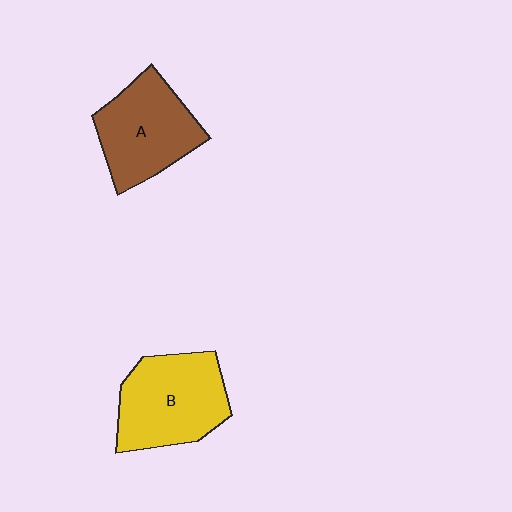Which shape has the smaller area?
Shape A (brown).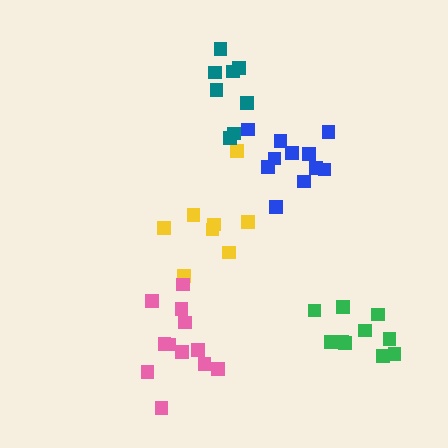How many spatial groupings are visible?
There are 5 spatial groupings.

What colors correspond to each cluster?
The clusters are colored: yellow, green, blue, teal, pink.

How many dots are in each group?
Group 1: 9 dots, Group 2: 10 dots, Group 3: 11 dots, Group 4: 8 dots, Group 5: 12 dots (50 total).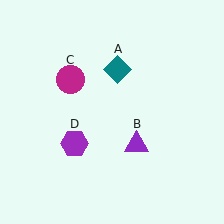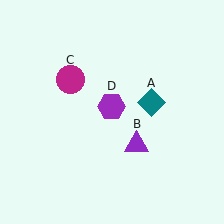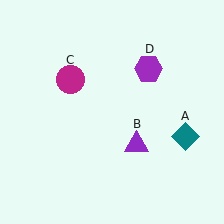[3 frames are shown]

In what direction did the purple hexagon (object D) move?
The purple hexagon (object D) moved up and to the right.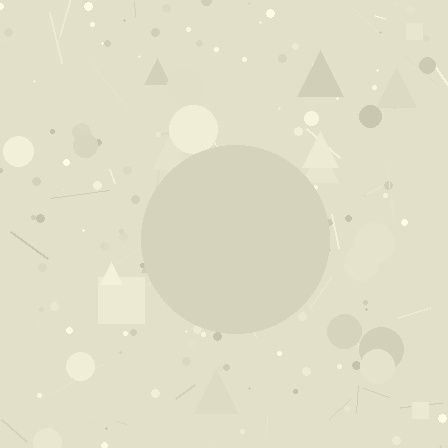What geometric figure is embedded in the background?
A circle is embedded in the background.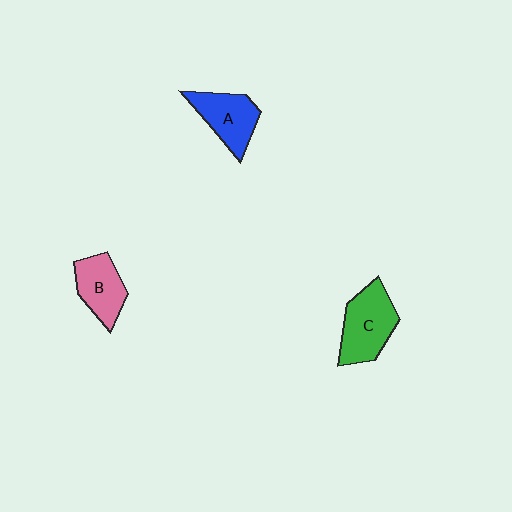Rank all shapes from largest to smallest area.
From largest to smallest: C (green), A (blue), B (pink).